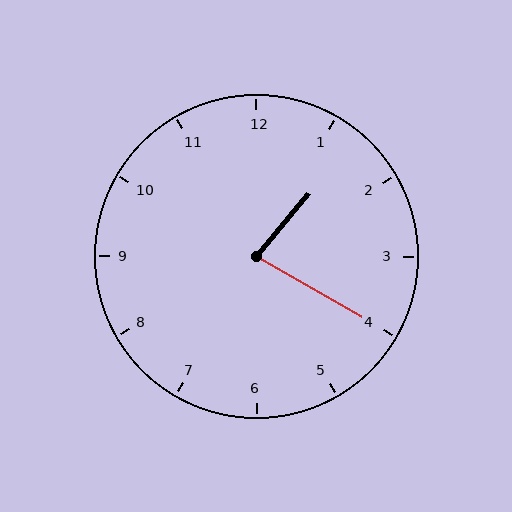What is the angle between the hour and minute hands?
Approximately 80 degrees.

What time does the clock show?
1:20.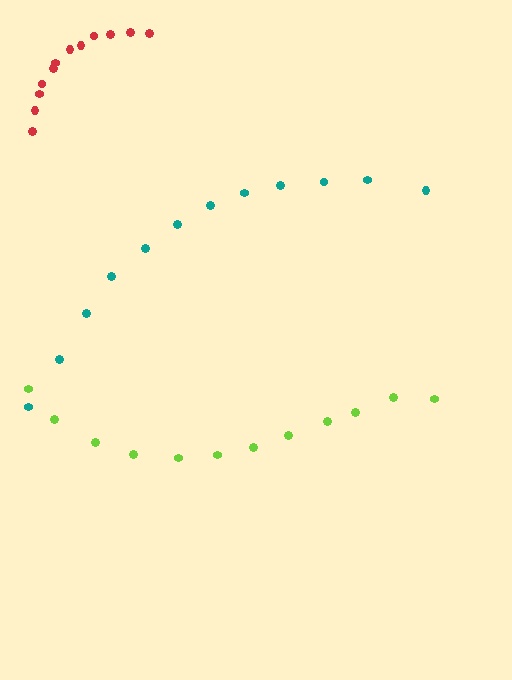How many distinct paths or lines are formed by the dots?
There are 3 distinct paths.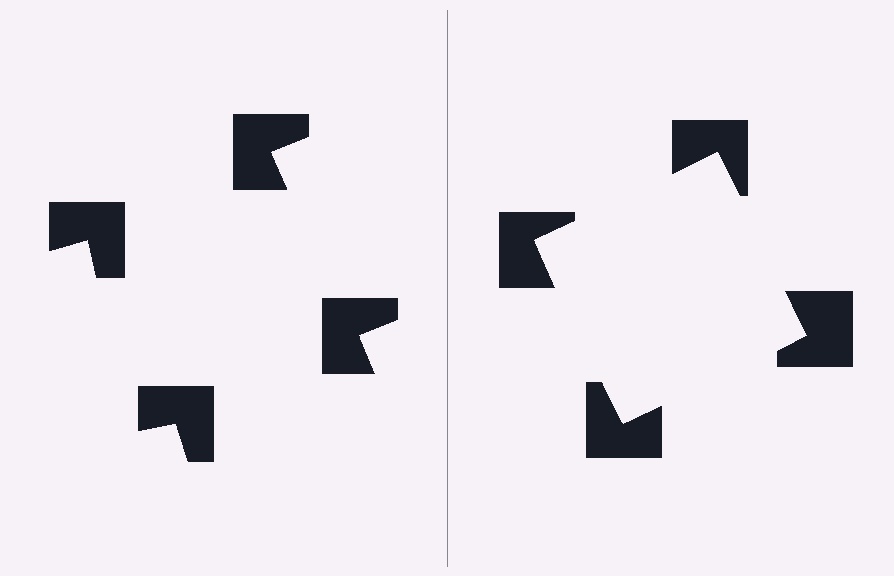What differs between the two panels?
The notched squares are positioned identically on both sides; only the wedge orientations differ. On the right they align to a square; on the left they are misaligned.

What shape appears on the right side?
An illusory square.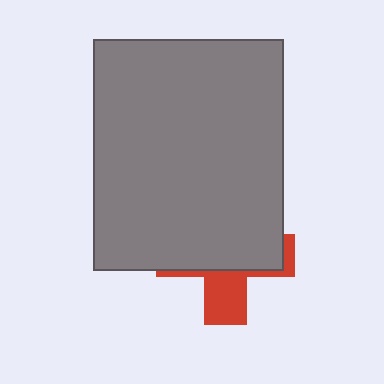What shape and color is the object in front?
The object in front is a gray rectangle.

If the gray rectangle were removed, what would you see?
You would see the complete red cross.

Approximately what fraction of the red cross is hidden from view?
Roughly 67% of the red cross is hidden behind the gray rectangle.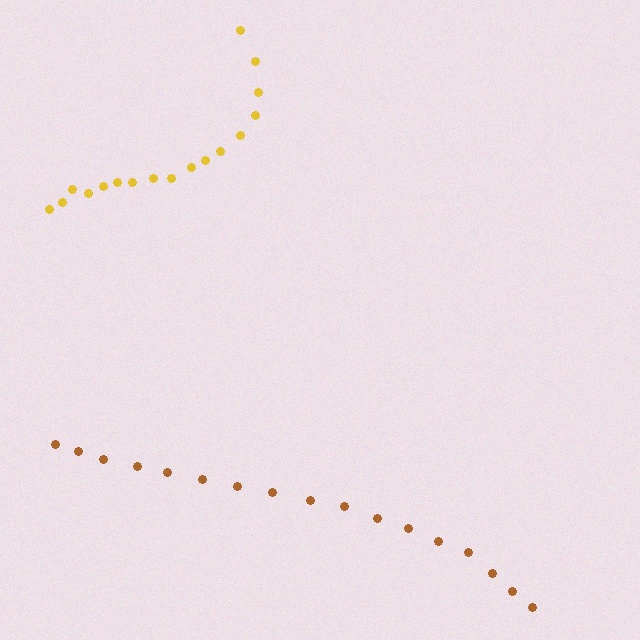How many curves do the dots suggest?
There are 2 distinct paths.